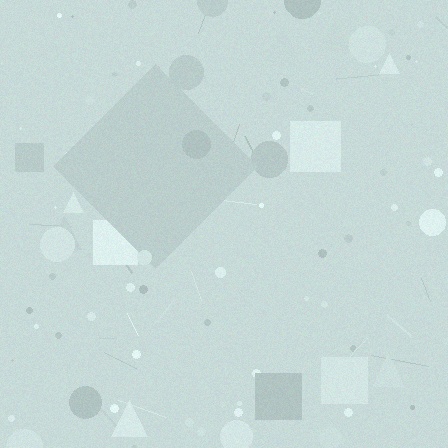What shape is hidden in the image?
A diamond is hidden in the image.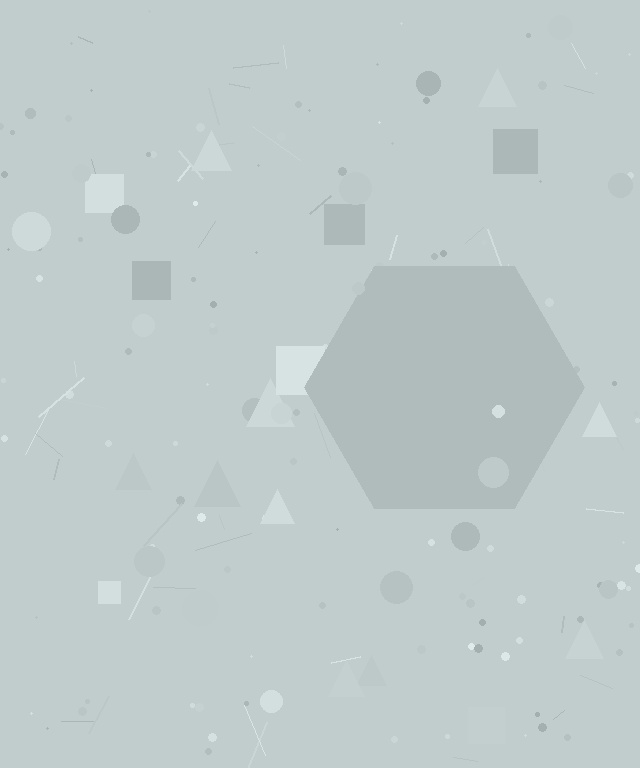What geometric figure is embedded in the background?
A hexagon is embedded in the background.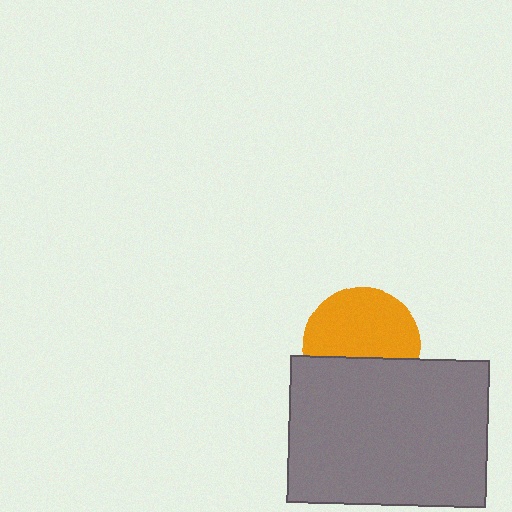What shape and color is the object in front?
The object in front is a gray rectangle.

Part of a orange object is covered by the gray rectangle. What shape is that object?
It is a circle.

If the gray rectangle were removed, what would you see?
You would see the complete orange circle.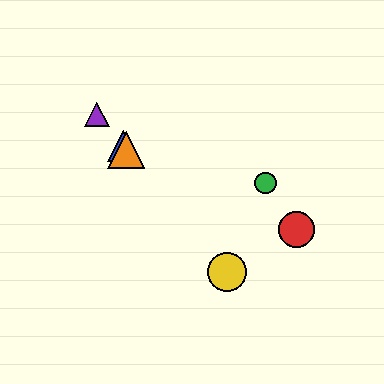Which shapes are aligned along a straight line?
The blue triangle, the yellow circle, the purple triangle, the orange triangle are aligned along a straight line.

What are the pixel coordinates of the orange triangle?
The orange triangle is at (126, 150).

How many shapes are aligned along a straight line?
4 shapes (the blue triangle, the yellow circle, the purple triangle, the orange triangle) are aligned along a straight line.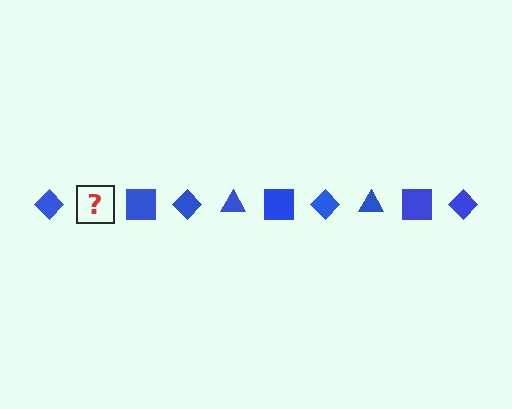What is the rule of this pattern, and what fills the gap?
The rule is that the pattern cycles through diamond, triangle, square shapes in blue. The gap should be filled with a blue triangle.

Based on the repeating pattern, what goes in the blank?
The blank should be a blue triangle.